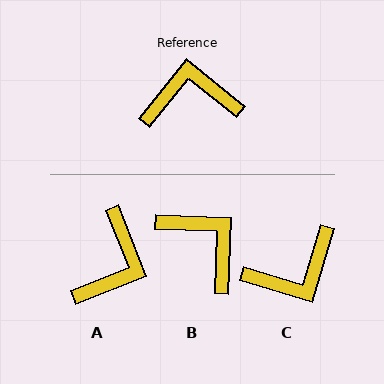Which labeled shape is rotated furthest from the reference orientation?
C, about 158 degrees away.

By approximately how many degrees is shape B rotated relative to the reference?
Approximately 53 degrees clockwise.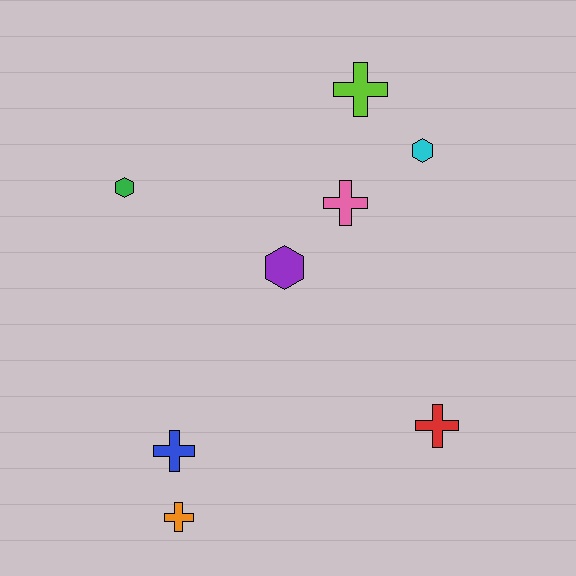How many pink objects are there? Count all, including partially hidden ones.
There is 1 pink object.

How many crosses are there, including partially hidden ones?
There are 5 crosses.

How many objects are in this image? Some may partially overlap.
There are 8 objects.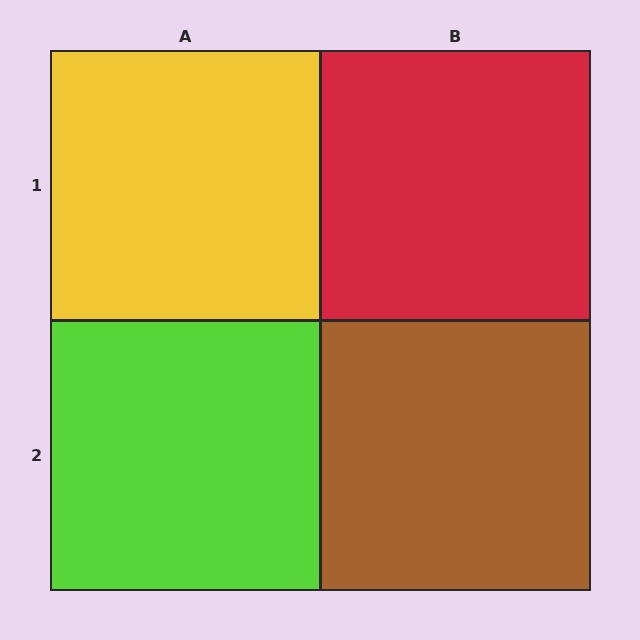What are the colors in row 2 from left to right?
Lime, brown.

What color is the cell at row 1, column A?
Yellow.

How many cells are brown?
1 cell is brown.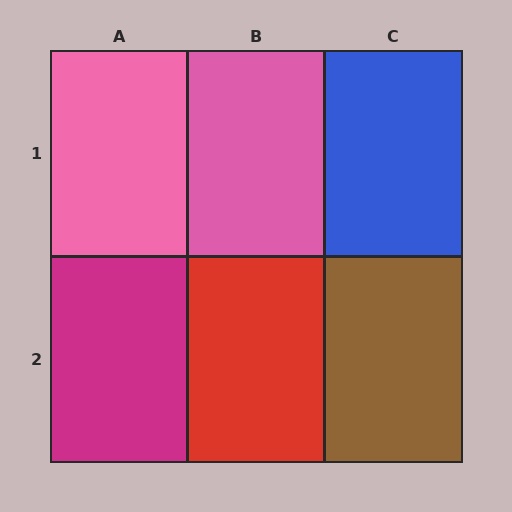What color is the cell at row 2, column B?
Red.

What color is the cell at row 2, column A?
Magenta.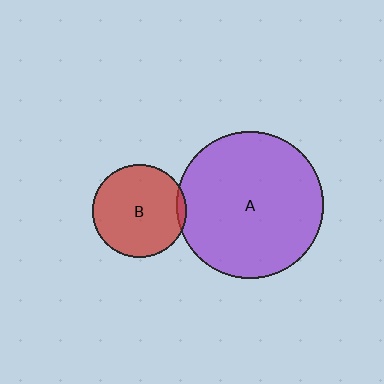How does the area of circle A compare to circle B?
Approximately 2.5 times.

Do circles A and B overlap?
Yes.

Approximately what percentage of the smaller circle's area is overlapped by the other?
Approximately 5%.